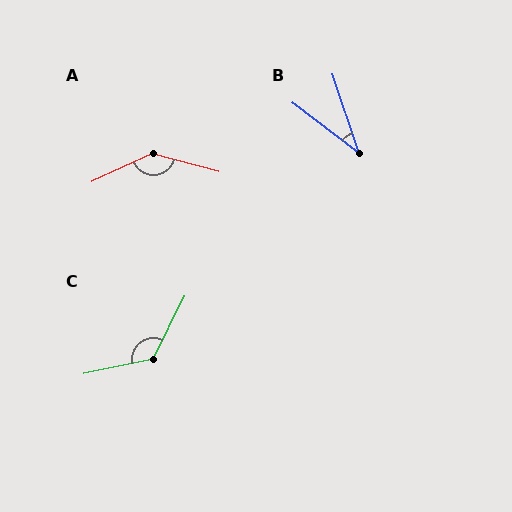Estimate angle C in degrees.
Approximately 128 degrees.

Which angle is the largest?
A, at approximately 140 degrees.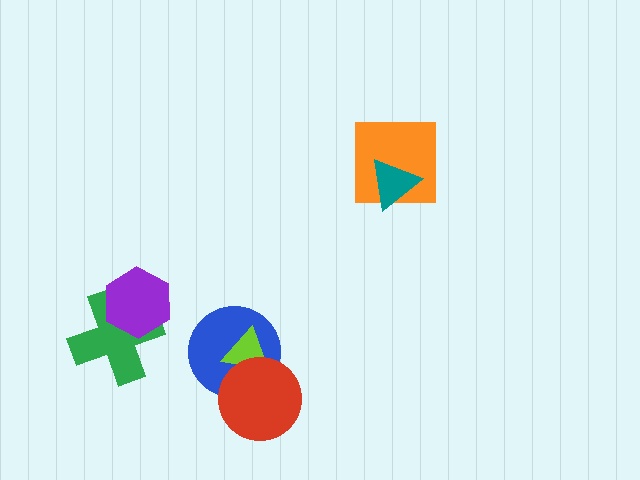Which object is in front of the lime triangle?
The red circle is in front of the lime triangle.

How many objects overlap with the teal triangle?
1 object overlaps with the teal triangle.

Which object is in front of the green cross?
The purple hexagon is in front of the green cross.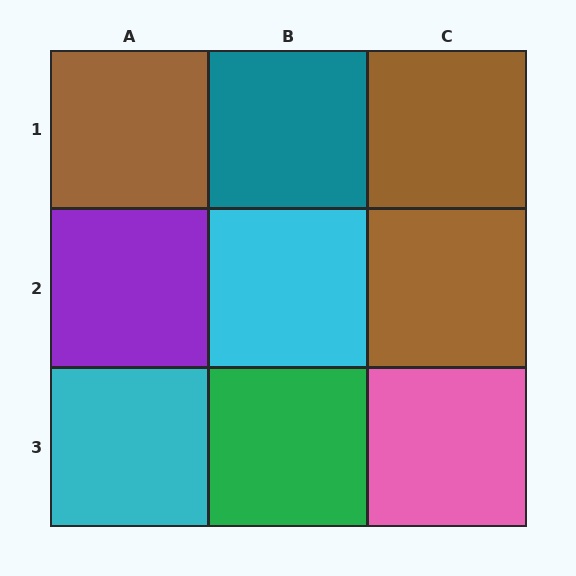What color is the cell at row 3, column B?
Green.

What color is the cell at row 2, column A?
Purple.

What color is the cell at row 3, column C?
Pink.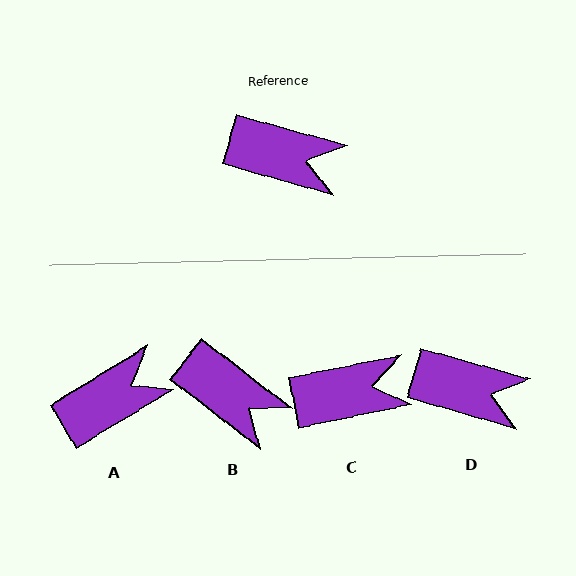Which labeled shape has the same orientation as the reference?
D.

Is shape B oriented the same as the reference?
No, it is off by about 22 degrees.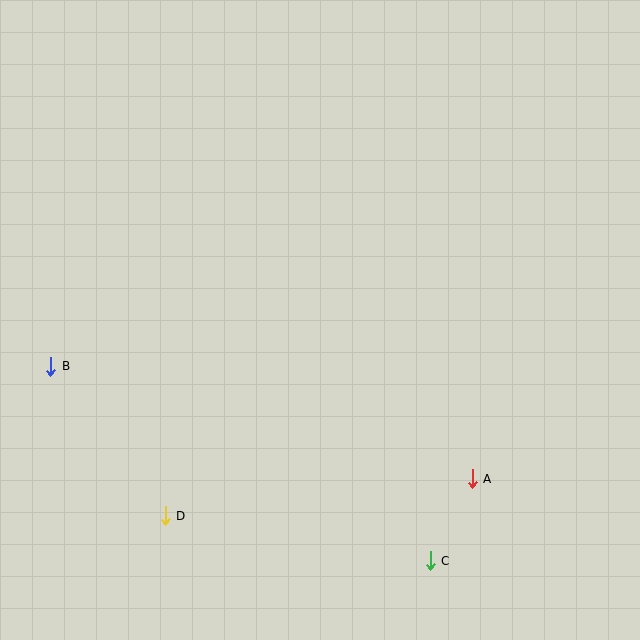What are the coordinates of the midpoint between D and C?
The midpoint between D and C is at (298, 538).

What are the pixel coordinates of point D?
Point D is at (165, 516).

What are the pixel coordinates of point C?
Point C is at (430, 561).